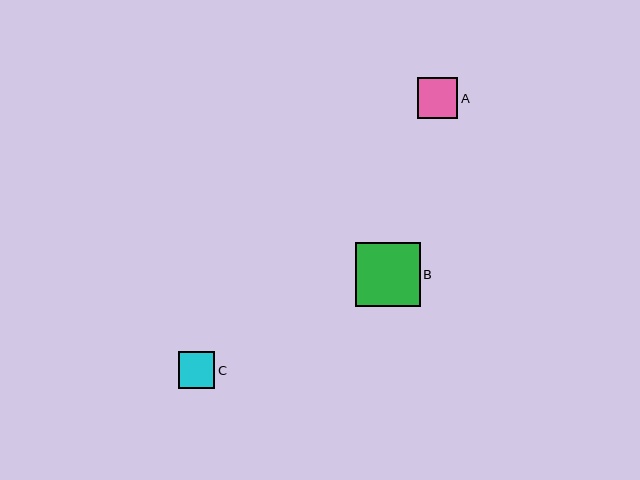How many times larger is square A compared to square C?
Square A is approximately 1.1 times the size of square C.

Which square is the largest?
Square B is the largest with a size of approximately 64 pixels.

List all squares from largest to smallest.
From largest to smallest: B, A, C.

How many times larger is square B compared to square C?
Square B is approximately 1.8 times the size of square C.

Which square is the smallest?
Square C is the smallest with a size of approximately 37 pixels.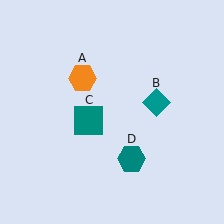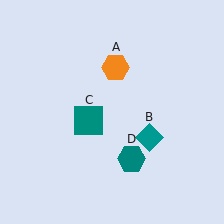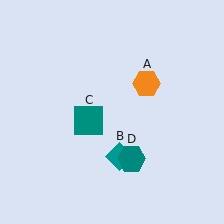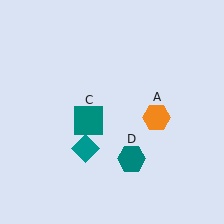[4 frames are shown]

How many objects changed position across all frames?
2 objects changed position: orange hexagon (object A), teal diamond (object B).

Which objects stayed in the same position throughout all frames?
Teal square (object C) and teal hexagon (object D) remained stationary.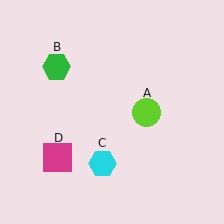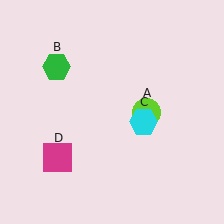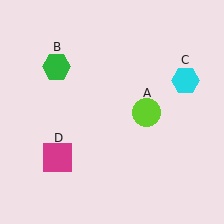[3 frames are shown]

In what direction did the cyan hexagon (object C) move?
The cyan hexagon (object C) moved up and to the right.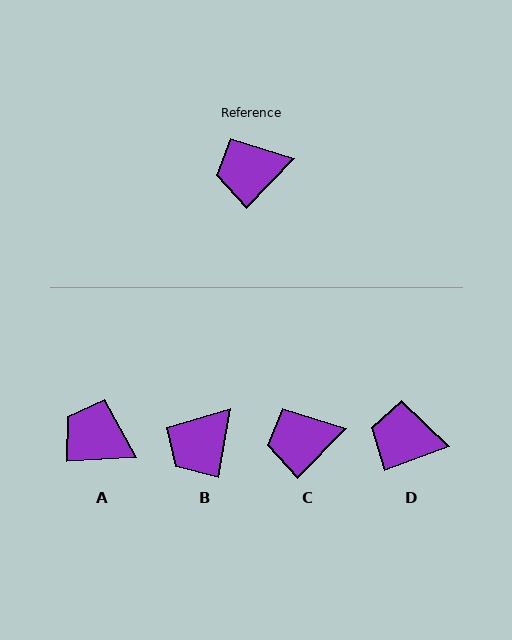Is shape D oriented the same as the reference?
No, it is off by about 26 degrees.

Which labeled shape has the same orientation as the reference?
C.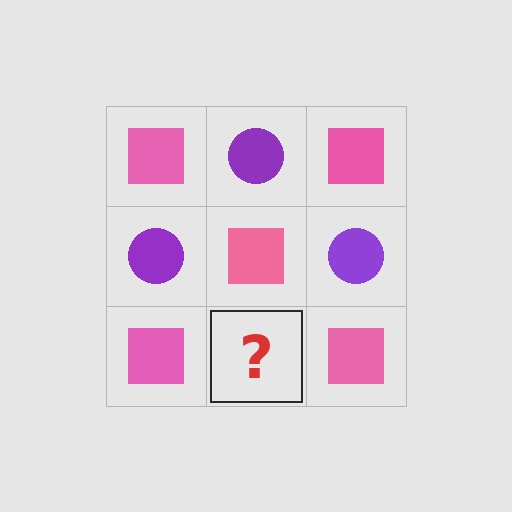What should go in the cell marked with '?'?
The missing cell should contain a purple circle.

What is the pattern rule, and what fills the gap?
The rule is that it alternates pink square and purple circle in a checkerboard pattern. The gap should be filled with a purple circle.